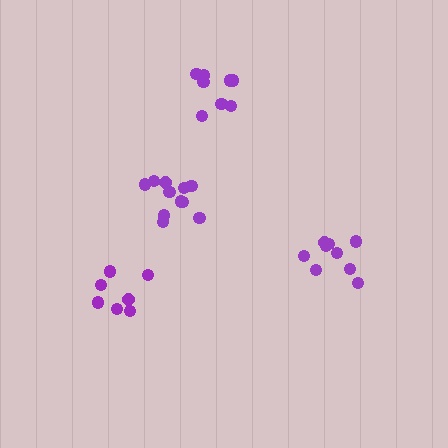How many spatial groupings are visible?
There are 4 spatial groupings.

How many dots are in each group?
Group 1: 8 dots, Group 2: 10 dots, Group 3: 7 dots, Group 4: 11 dots (36 total).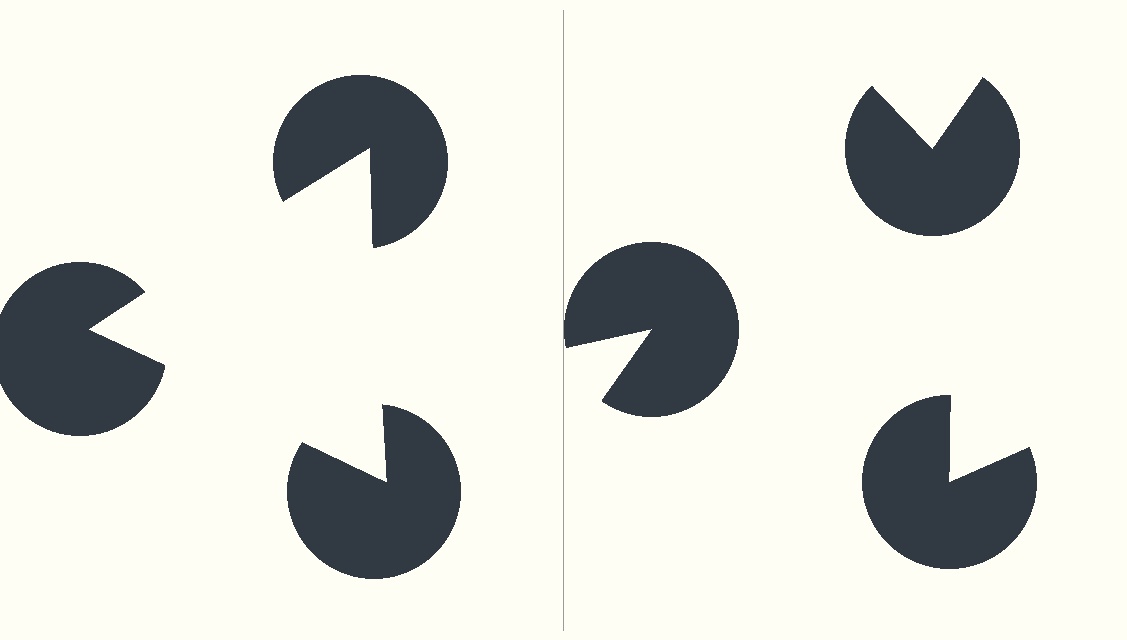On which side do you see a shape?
An illusory triangle appears on the left side. On the right side the wedge cuts are rotated, so no coherent shape forms.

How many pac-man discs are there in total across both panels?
6 — 3 on each side.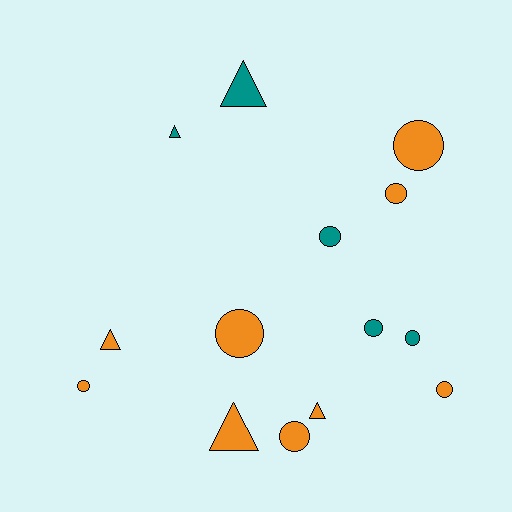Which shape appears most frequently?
Circle, with 9 objects.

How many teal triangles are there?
There are 2 teal triangles.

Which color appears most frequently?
Orange, with 9 objects.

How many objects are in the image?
There are 14 objects.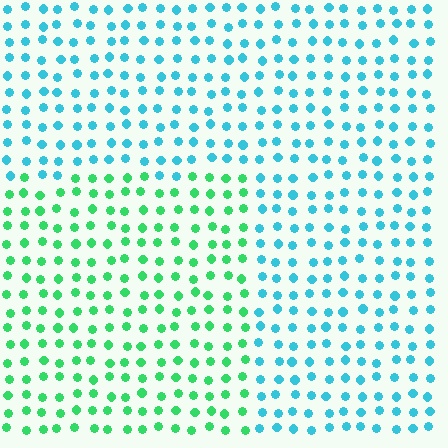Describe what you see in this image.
The image is filled with small cyan elements in a uniform arrangement. A rectangle-shaped region is visible where the elements are tinted to a slightly different hue, forming a subtle color boundary.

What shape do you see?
I see a rectangle.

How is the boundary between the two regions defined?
The boundary is defined purely by a slight shift in hue (about 49 degrees). Spacing, size, and orientation are identical on both sides.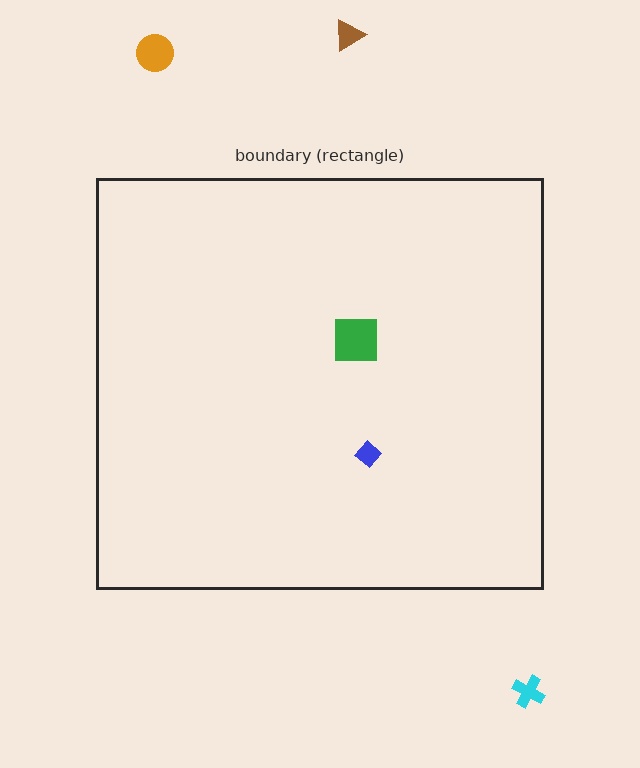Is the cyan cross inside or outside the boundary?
Outside.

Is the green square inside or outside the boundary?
Inside.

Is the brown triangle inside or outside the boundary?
Outside.